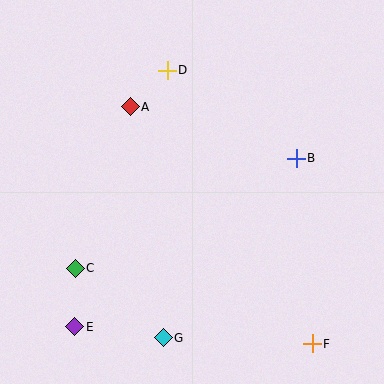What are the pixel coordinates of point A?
Point A is at (130, 107).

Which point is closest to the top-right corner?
Point B is closest to the top-right corner.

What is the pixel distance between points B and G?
The distance between B and G is 223 pixels.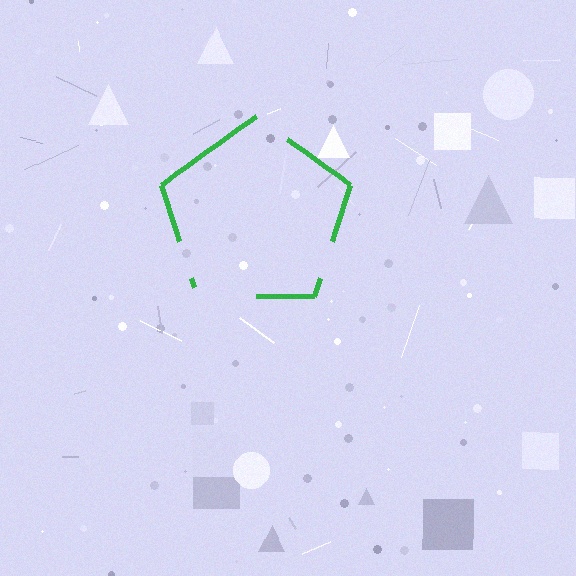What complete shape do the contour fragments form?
The contour fragments form a pentagon.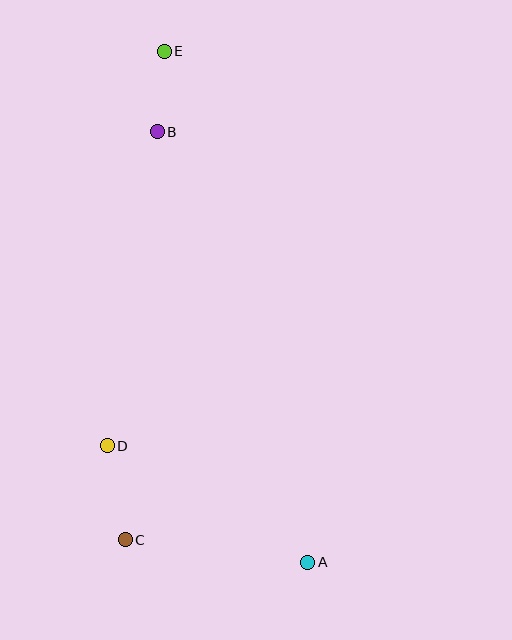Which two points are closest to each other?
Points B and E are closest to each other.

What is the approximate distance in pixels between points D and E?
The distance between D and E is approximately 399 pixels.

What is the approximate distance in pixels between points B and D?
The distance between B and D is approximately 318 pixels.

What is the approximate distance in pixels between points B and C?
The distance between B and C is approximately 409 pixels.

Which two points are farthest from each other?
Points A and E are farthest from each other.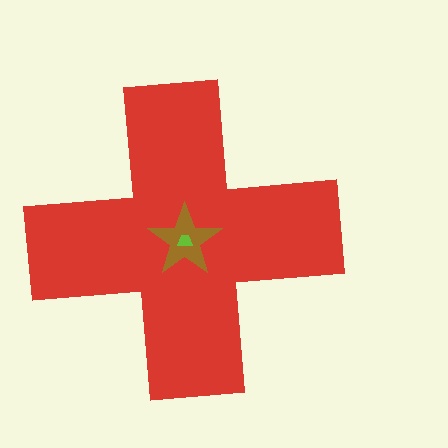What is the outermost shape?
The red cross.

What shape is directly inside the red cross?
The brown star.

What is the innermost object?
The lime trapezoid.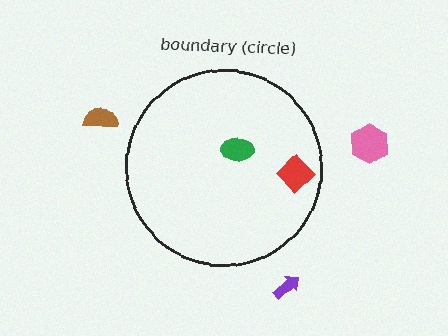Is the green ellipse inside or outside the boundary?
Inside.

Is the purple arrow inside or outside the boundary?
Outside.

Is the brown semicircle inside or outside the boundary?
Outside.